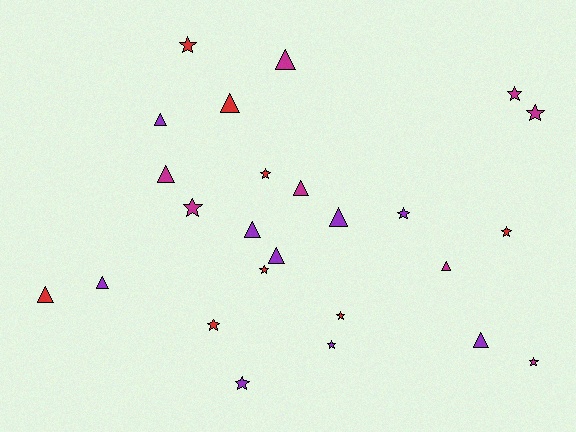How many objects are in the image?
There are 25 objects.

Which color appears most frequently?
Purple, with 9 objects.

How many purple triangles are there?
There are 6 purple triangles.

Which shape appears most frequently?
Star, with 13 objects.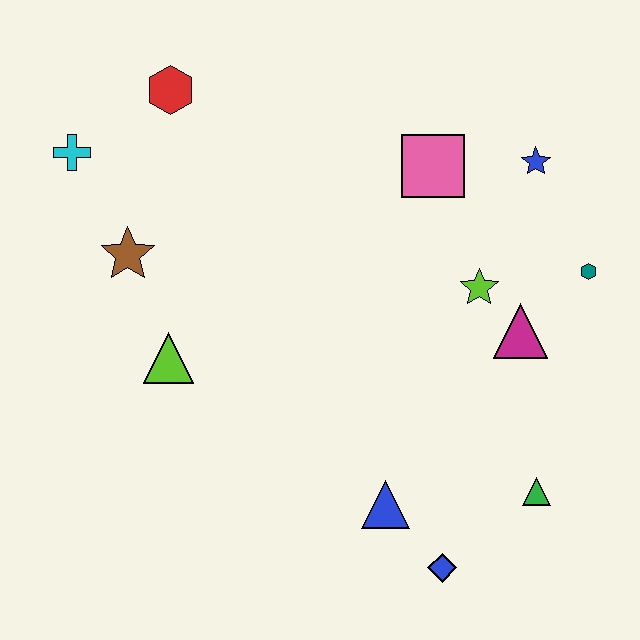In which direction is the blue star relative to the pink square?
The blue star is to the right of the pink square.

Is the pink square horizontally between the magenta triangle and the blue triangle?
Yes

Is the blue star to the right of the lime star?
Yes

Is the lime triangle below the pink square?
Yes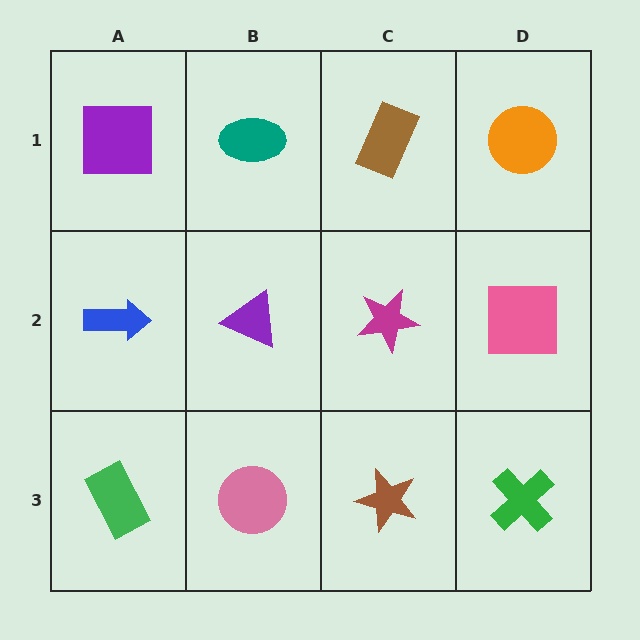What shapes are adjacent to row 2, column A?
A purple square (row 1, column A), a green rectangle (row 3, column A), a purple triangle (row 2, column B).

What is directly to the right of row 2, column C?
A pink square.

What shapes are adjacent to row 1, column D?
A pink square (row 2, column D), a brown rectangle (row 1, column C).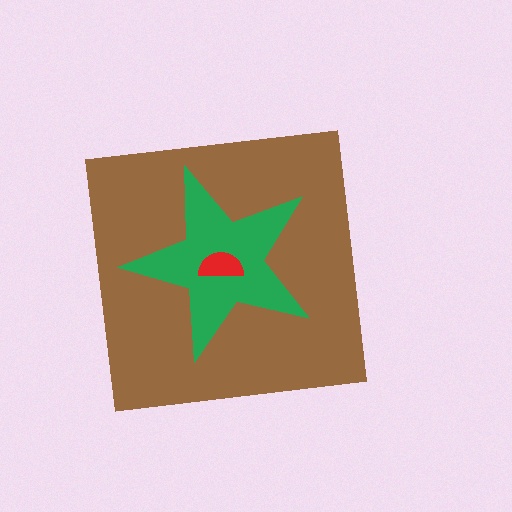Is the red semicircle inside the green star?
Yes.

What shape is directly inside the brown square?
The green star.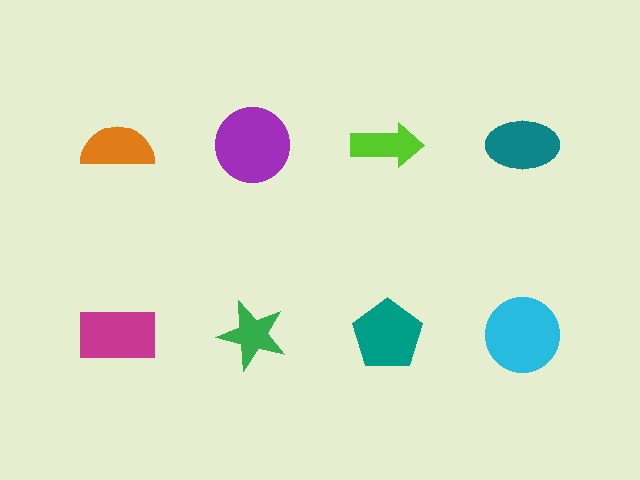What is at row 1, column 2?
A purple circle.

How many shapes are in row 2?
4 shapes.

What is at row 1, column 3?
A lime arrow.